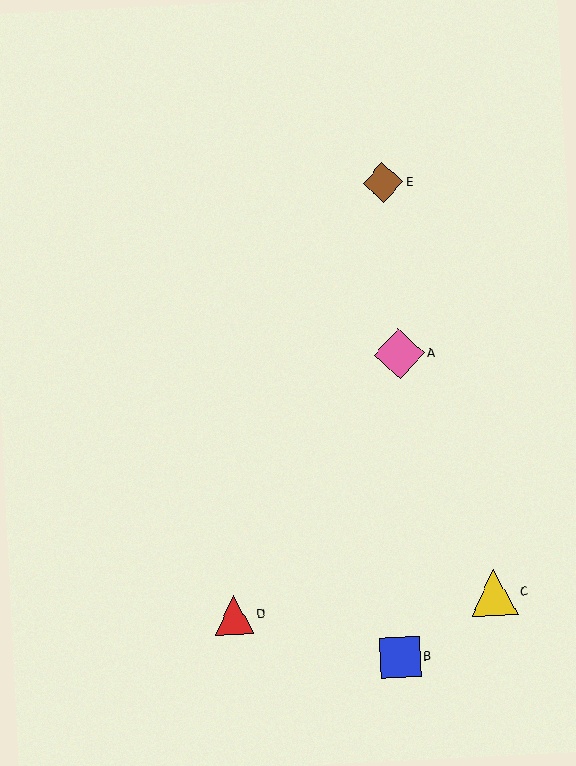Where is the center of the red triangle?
The center of the red triangle is at (234, 615).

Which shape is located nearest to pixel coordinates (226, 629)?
The red triangle (labeled D) at (234, 615) is nearest to that location.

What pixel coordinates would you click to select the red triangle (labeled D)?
Click at (234, 615) to select the red triangle D.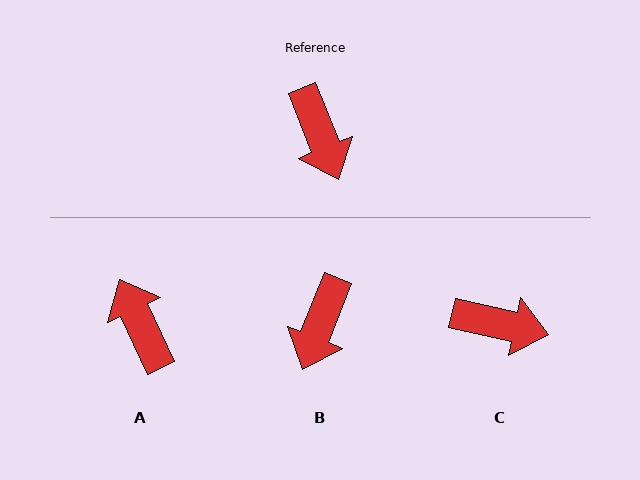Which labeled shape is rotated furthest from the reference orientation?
A, about 177 degrees away.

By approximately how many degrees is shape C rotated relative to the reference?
Approximately 56 degrees counter-clockwise.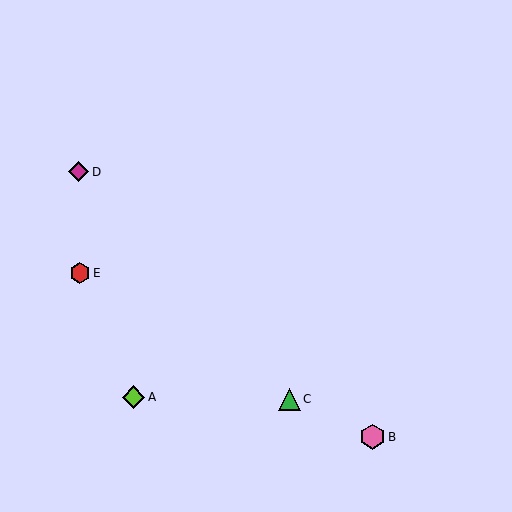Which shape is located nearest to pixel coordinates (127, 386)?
The lime diamond (labeled A) at (134, 397) is nearest to that location.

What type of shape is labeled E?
Shape E is a red hexagon.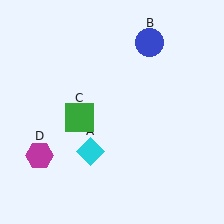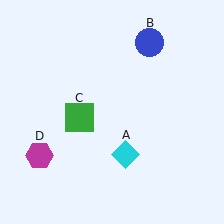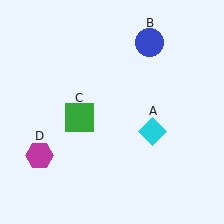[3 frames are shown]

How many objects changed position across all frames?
1 object changed position: cyan diamond (object A).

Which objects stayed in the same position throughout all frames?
Blue circle (object B) and green square (object C) and magenta hexagon (object D) remained stationary.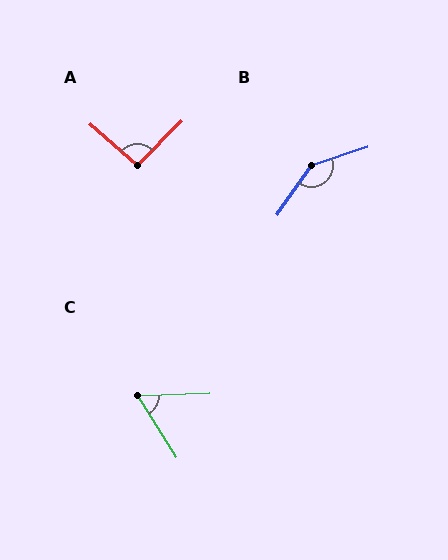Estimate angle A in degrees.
Approximately 94 degrees.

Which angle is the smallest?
C, at approximately 59 degrees.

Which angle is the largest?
B, at approximately 143 degrees.